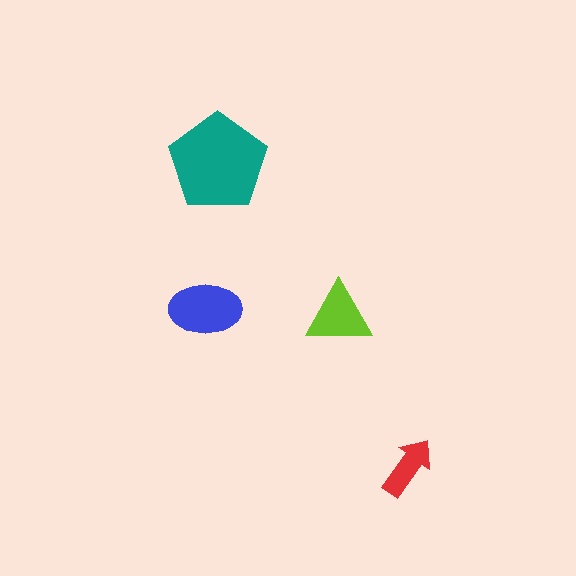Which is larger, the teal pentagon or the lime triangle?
The teal pentagon.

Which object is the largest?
The teal pentagon.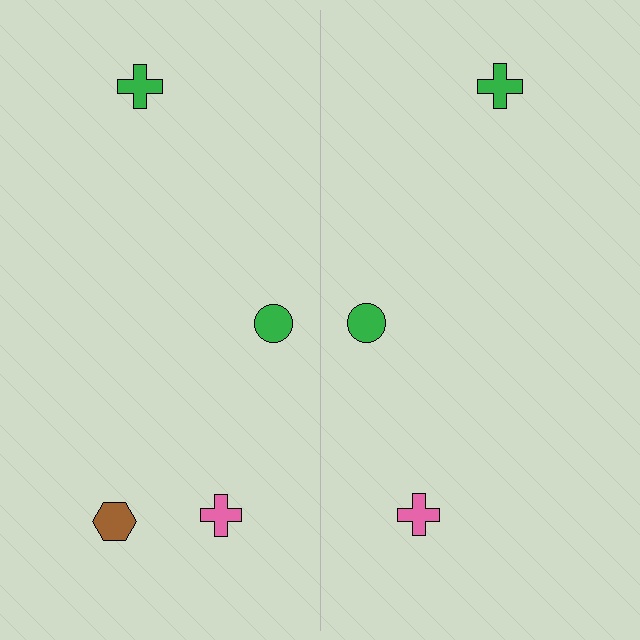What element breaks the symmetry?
A brown hexagon is missing from the right side.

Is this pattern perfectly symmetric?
No, the pattern is not perfectly symmetric. A brown hexagon is missing from the right side.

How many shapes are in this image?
There are 7 shapes in this image.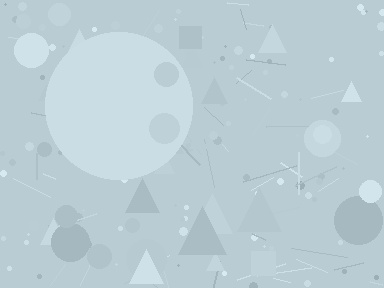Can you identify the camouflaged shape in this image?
The camouflaged shape is a circle.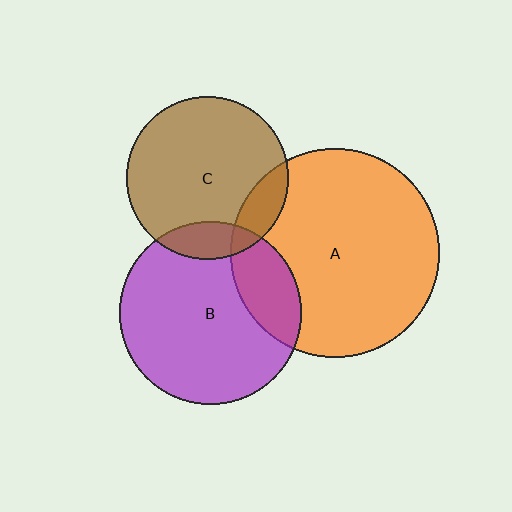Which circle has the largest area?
Circle A (orange).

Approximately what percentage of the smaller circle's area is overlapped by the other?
Approximately 15%.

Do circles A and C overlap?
Yes.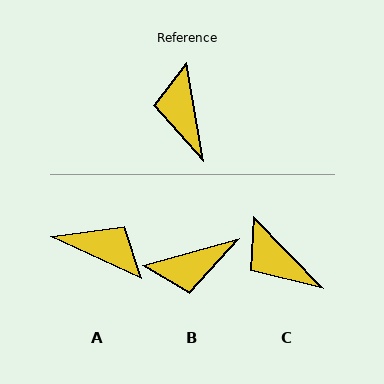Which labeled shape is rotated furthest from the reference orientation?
A, about 125 degrees away.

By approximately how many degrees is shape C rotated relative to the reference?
Approximately 34 degrees counter-clockwise.